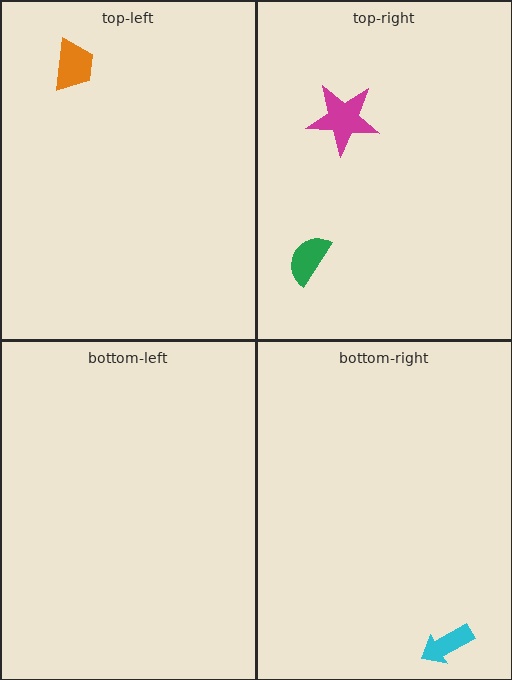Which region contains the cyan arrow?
The bottom-right region.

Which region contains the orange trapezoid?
The top-left region.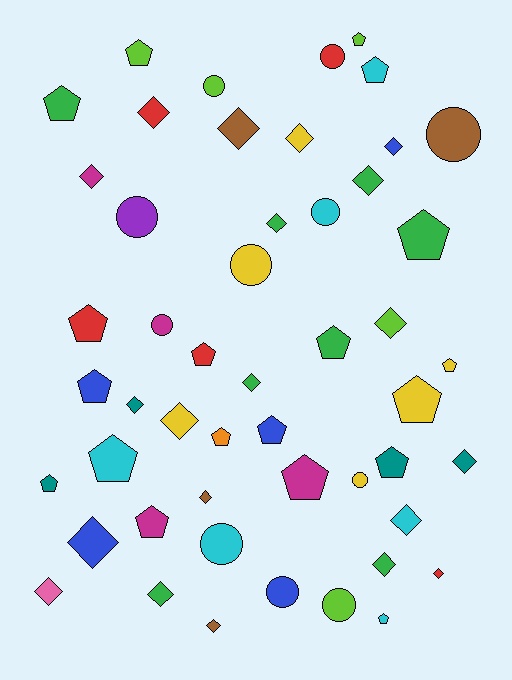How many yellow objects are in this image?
There are 6 yellow objects.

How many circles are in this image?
There are 11 circles.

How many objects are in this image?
There are 50 objects.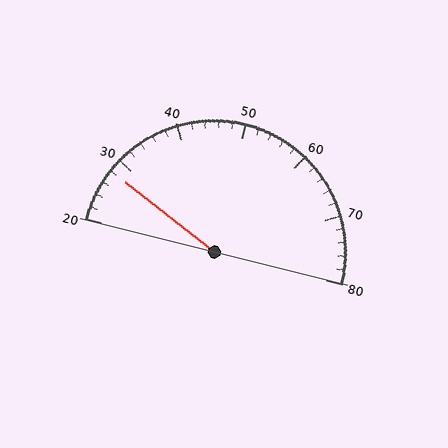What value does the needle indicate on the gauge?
The needle indicates approximately 28.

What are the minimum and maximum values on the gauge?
The gauge ranges from 20 to 80.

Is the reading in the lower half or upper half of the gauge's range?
The reading is in the lower half of the range (20 to 80).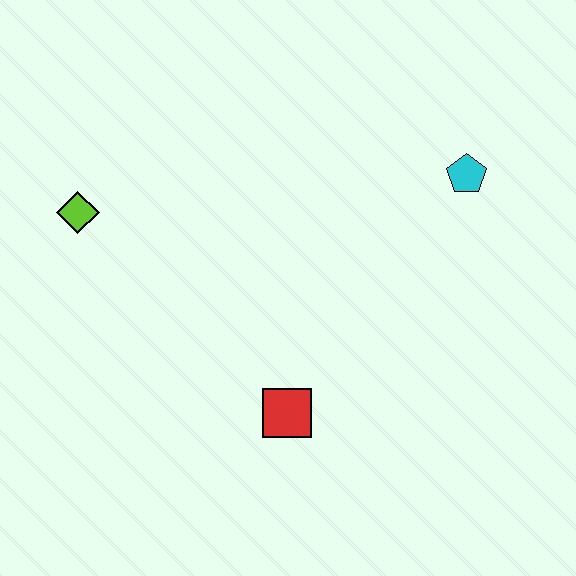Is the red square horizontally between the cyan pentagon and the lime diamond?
Yes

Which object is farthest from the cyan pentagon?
The lime diamond is farthest from the cyan pentagon.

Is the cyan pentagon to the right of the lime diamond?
Yes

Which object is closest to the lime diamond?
The red square is closest to the lime diamond.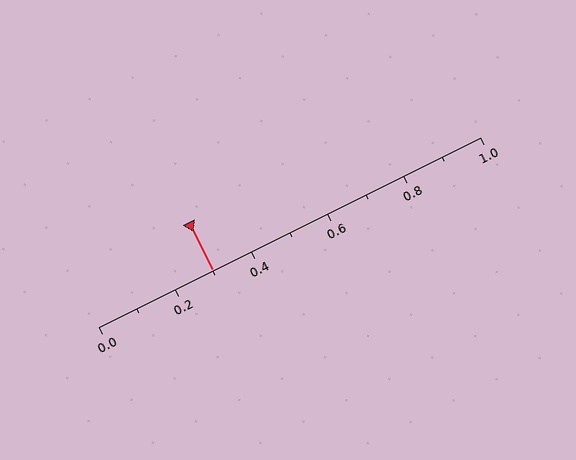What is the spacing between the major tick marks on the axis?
The major ticks are spaced 0.2 apart.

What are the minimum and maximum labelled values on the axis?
The axis runs from 0.0 to 1.0.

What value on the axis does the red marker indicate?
The marker indicates approximately 0.3.